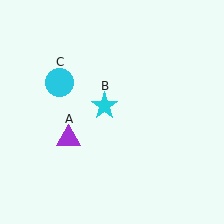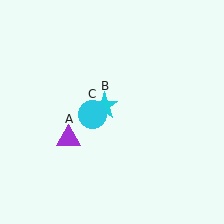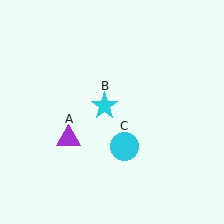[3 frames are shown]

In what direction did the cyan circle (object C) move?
The cyan circle (object C) moved down and to the right.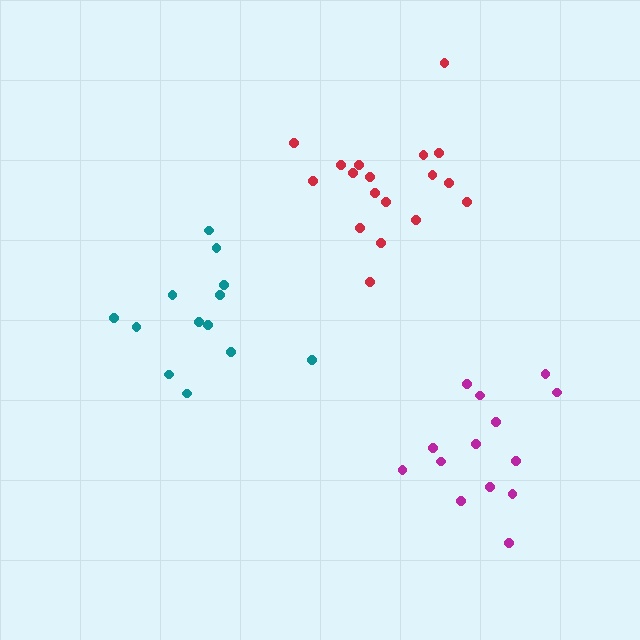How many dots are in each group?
Group 1: 13 dots, Group 2: 14 dots, Group 3: 18 dots (45 total).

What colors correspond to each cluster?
The clusters are colored: teal, magenta, red.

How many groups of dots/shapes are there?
There are 3 groups.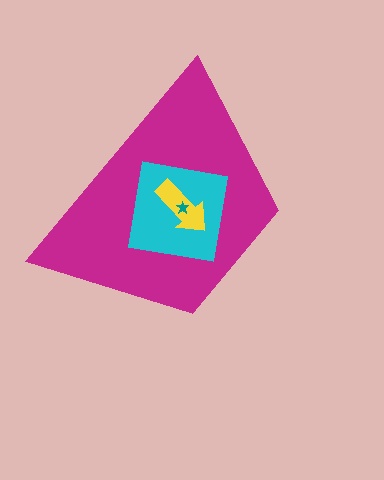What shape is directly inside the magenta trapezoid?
The cyan square.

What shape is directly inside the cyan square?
The yellow arrow.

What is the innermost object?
The teal star.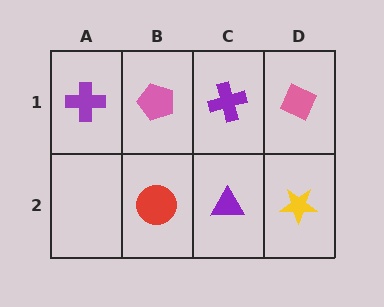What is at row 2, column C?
A purple triangle.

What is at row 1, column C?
A purple cross.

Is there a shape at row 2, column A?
No, that cell is empty.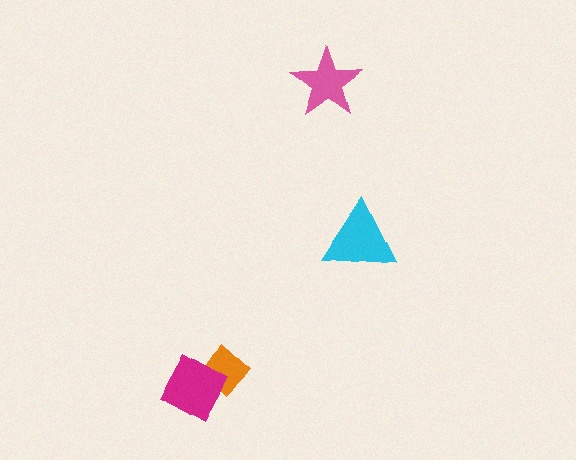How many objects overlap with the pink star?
0 objects overlap with the pink star.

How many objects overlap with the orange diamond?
1 object overlaps with the orange diamond.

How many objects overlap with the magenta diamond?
1 object overlaps with the magenta diamond.